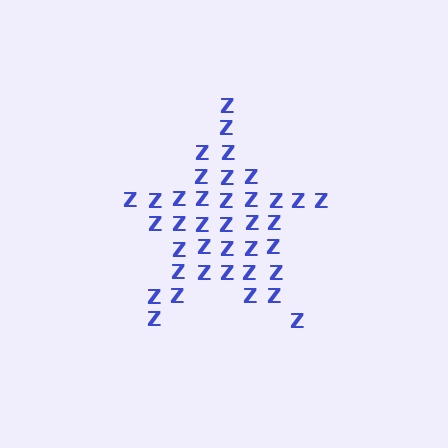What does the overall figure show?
The overall figure shows a star.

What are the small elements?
The small elements are letter Z's.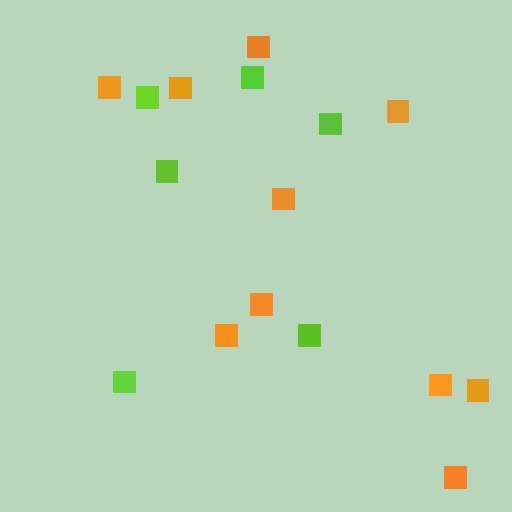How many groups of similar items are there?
There are 2 groups: one group of lime squares (6) and one group of orange squares (10).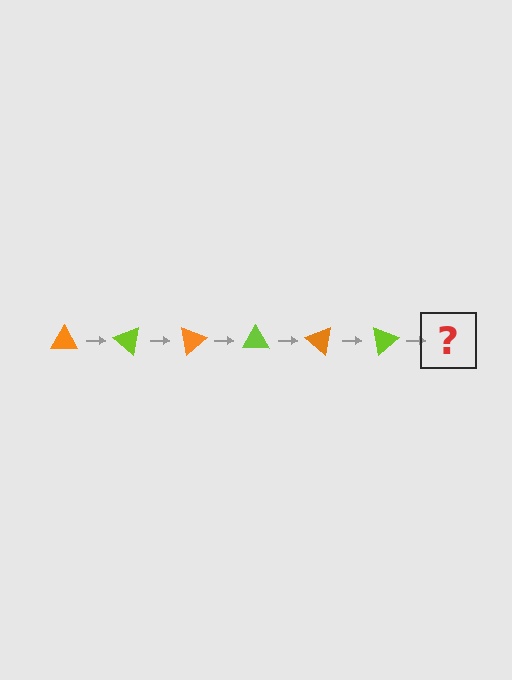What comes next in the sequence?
The next element should be an orange triangle, rotated 240 degrees from the start.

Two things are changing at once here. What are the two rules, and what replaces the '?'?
The two rules are that it rotates 40 degrees each step and the color cycles through orange and lime. The '?' should be an orange triangle, rotated 240 degrees from the start.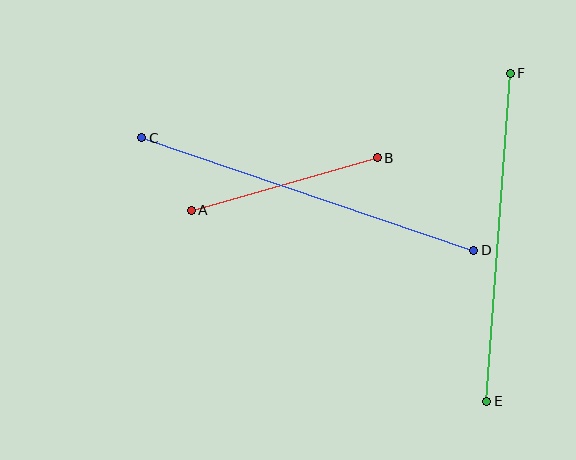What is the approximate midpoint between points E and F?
The midpoint is at approximately (499, 237) pixels.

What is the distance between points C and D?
The distance is approximately 350 pixels.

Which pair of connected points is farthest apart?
Points C and D are farthest apart.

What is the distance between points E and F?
The distance is approximately 329 pixels.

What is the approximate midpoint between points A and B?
The midpoint is at approximately (284, 184) pixels.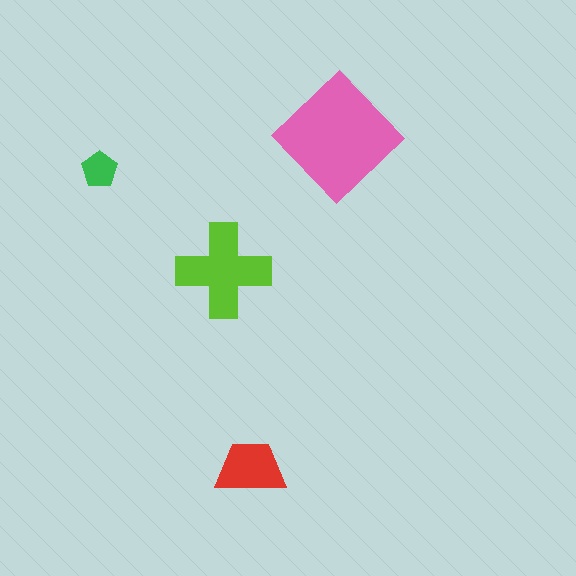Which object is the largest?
The pink diamond.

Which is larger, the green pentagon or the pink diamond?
The pink diamond.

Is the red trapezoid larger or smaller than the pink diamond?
Smaller.